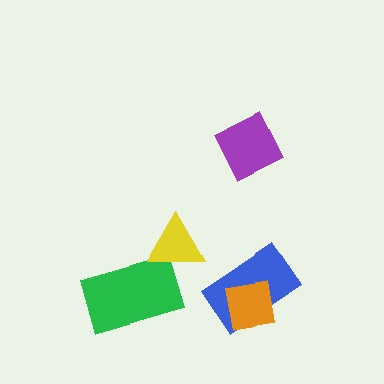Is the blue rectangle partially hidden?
Yes, it is partially covered by another shape.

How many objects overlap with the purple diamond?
0 objects overlap with the purple diamond.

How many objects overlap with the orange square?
1 object overlaps with the orange square.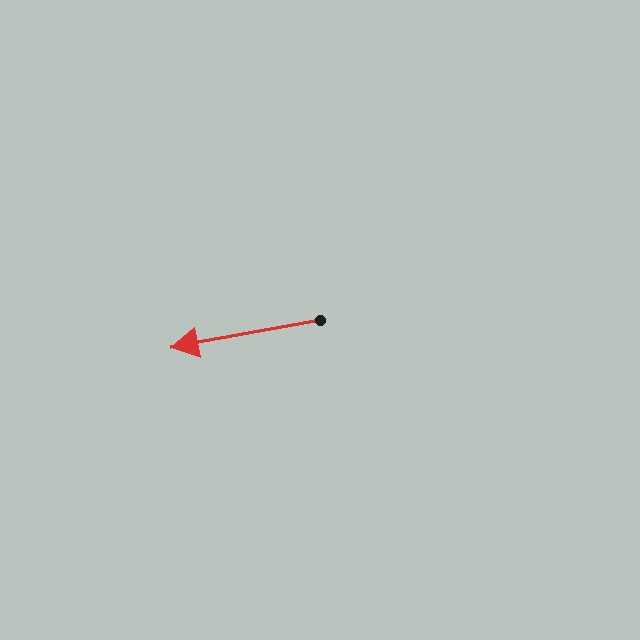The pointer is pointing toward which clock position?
Roughly 9 o'clock.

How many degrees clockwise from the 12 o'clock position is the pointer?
Approximately 259 degrees.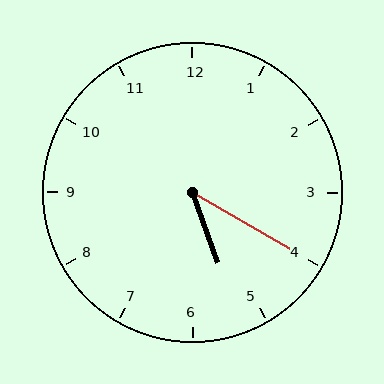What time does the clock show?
5:20.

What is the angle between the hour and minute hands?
Approximately 40 degrees.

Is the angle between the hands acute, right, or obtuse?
It is acute.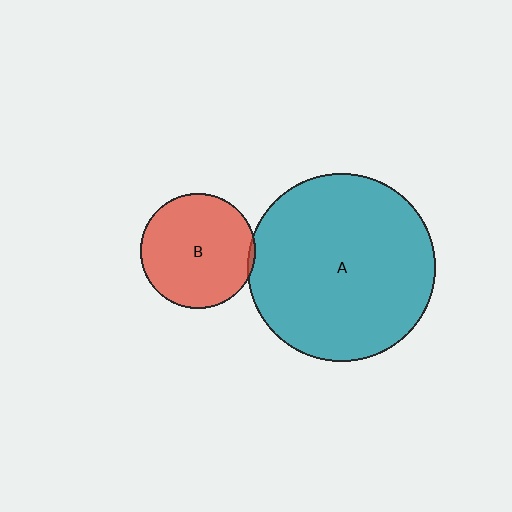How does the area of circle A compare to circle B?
Approximately 2.7 times.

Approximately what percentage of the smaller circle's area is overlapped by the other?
Approximately 5%.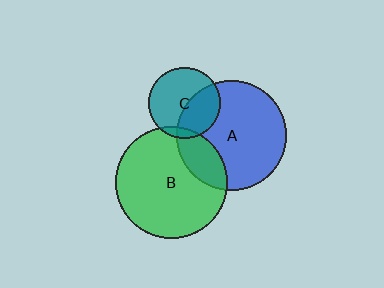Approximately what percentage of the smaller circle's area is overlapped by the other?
Approximately 10%.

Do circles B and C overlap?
Yes.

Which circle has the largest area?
Circle B (green).